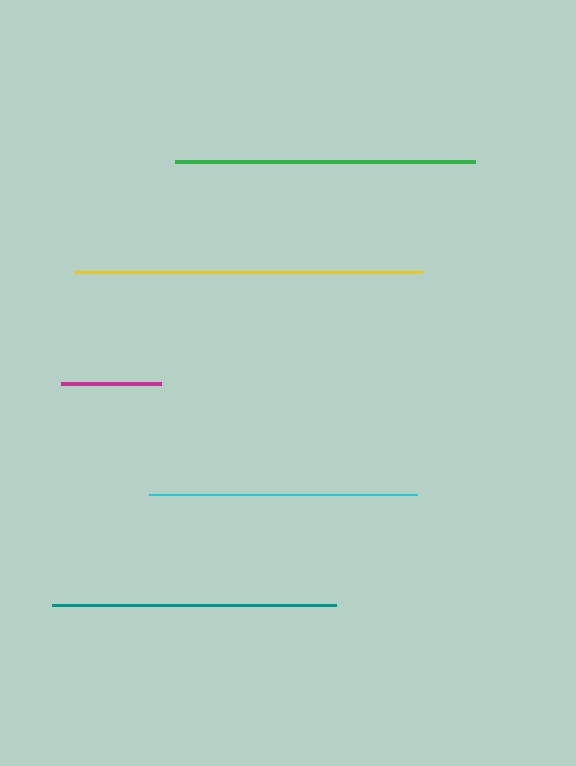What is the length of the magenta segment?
The magenta segment is approximately 100 pixels long.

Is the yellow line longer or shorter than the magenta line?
The yellow line is longer than the magenta line.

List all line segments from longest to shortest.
From longest to shortest: yellow, green, teal, cyan, magenta.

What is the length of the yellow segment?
The yellow segment is approximately 348 pixels long.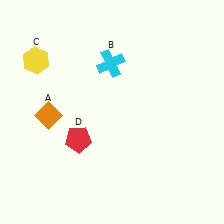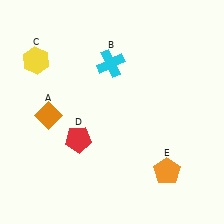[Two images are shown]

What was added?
An orange pentagon (E) was added in Image 2.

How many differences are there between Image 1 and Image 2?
There is 1 difference between the two images.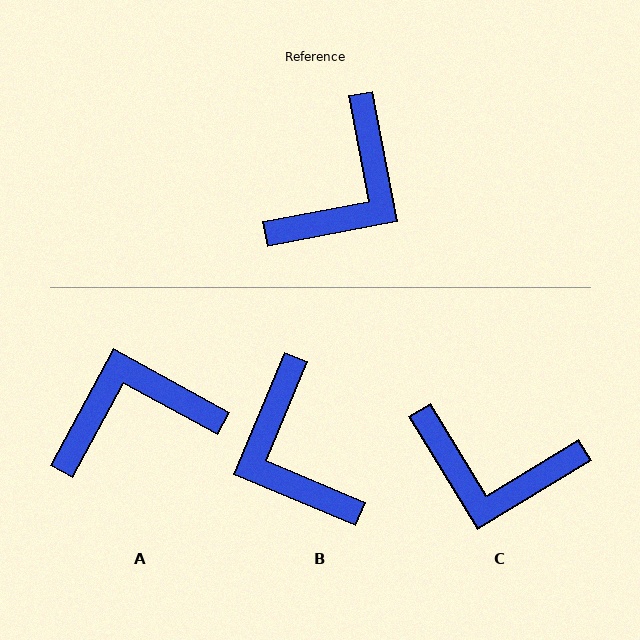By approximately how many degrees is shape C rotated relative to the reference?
Approximately 69 degrees clockwise.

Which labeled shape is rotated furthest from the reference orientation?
A, about 141 degrees away.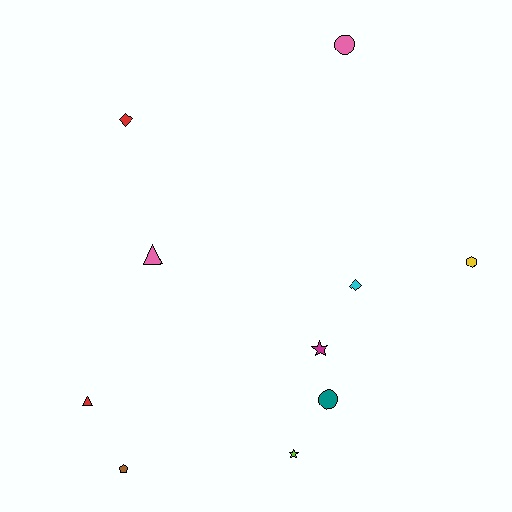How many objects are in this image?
There are 10 objects.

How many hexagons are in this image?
There is 1 hexagon.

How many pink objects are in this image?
There are 2 pink objects.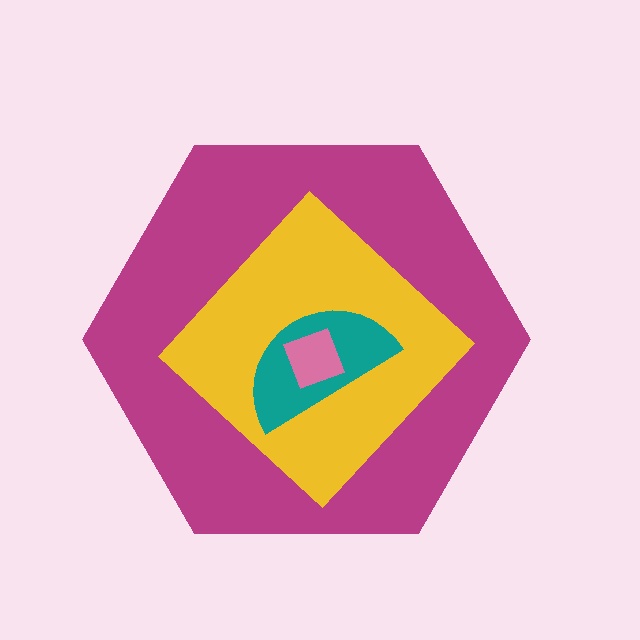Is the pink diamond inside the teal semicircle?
Yes.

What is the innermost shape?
The pink diamond.